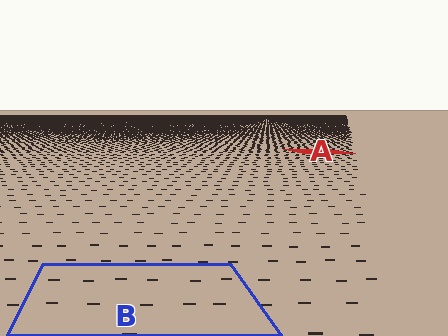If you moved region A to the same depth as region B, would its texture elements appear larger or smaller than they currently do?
They would appear larger. At a closer depth, the same texture elements are projected at a bigger on-screen size.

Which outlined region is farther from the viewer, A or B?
Region A is farther from the viewer — the texture elements inside it appear smaller and more densely packed.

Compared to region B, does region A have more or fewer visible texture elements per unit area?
Region A has more texture elements per unit area — they are packed more densely because it is farther away.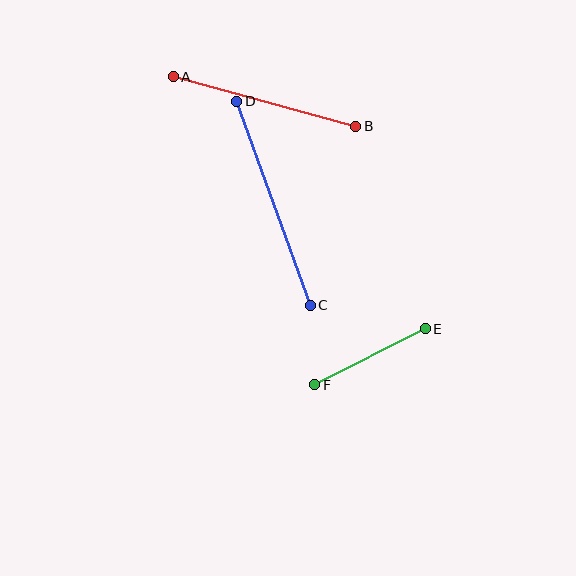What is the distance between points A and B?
The distance is approximately 189 pixels.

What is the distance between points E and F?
The distance is approximately 124 pixels.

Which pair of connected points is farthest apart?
Points C and D are farthest apart.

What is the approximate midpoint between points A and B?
The midpoint is at approximately (264, 101) pixels.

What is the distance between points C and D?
The distance is approximately 217 pixels.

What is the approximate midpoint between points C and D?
The midpoint is at approximately (274, 203) pixels.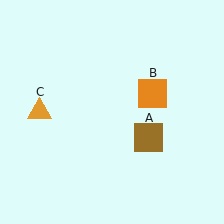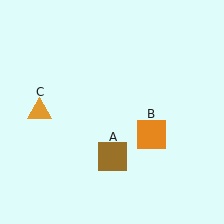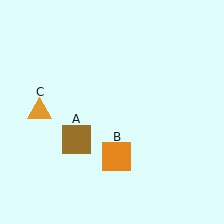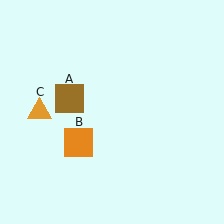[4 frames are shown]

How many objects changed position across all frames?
2 objects changed position: brown square (object A), orange square (object B).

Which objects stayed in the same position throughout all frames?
Orange triangle (object C) remained stationary.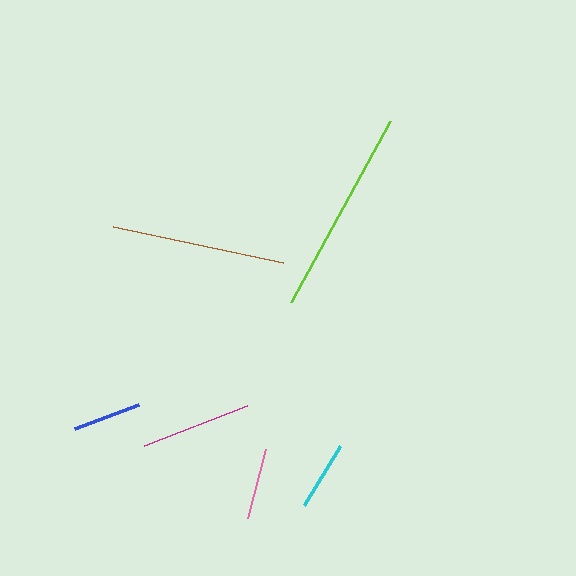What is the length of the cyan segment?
The cyan segment is approximately 69 pixels long.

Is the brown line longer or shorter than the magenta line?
The brown line is longer than the magenta line.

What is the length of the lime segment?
The lime segment is approximately 206 pixels long.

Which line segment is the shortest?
The blue line is the shortest at approximately 68 pixels.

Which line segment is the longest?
The lime line is the longest at approximately 206 pixels.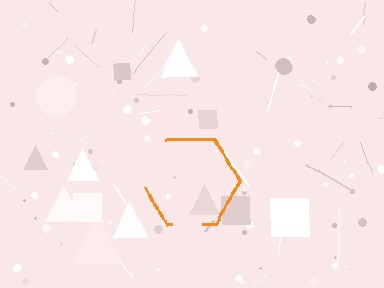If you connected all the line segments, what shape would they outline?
They would outline a hexagon.